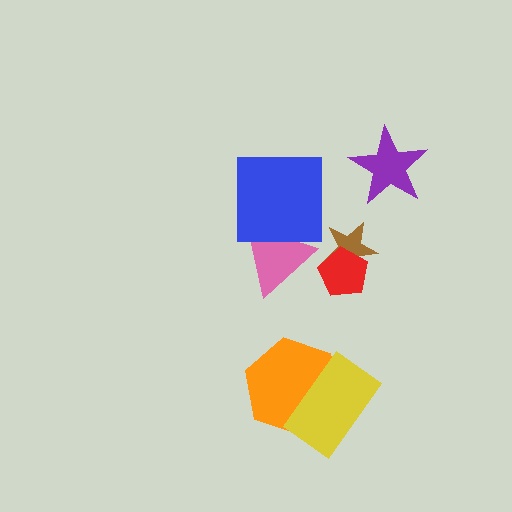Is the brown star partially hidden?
Yes, it is partially covered by another shape.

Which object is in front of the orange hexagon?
The yellow rectangle is in front of the orange hexagon.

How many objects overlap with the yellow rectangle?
1 object overlaps with the yellow rectangle.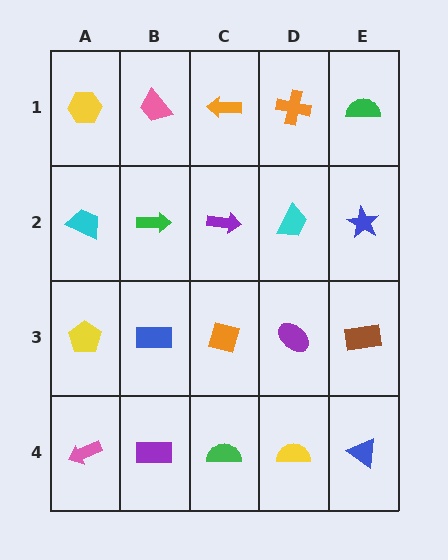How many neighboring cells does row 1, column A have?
2.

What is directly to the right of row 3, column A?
A blue rectangle.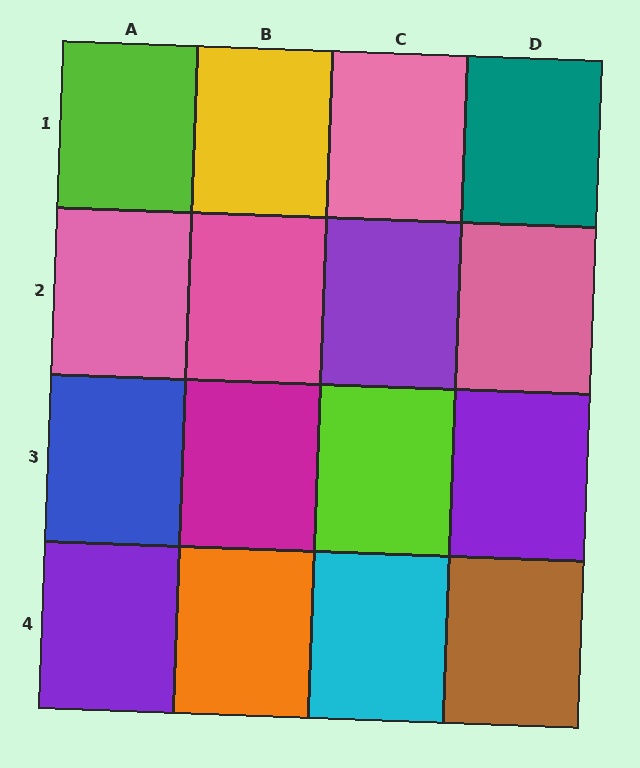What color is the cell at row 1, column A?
Lime.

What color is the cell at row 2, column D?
Pink.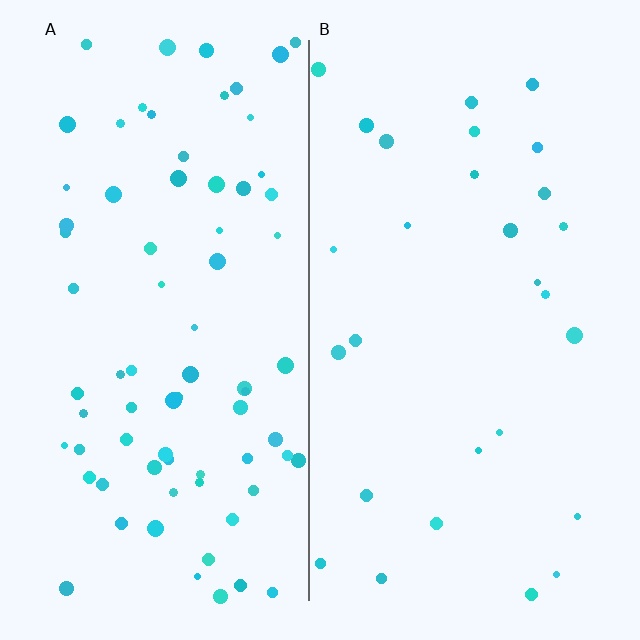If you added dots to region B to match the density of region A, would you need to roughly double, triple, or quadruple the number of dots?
Approximately triple.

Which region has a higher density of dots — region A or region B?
A (the left).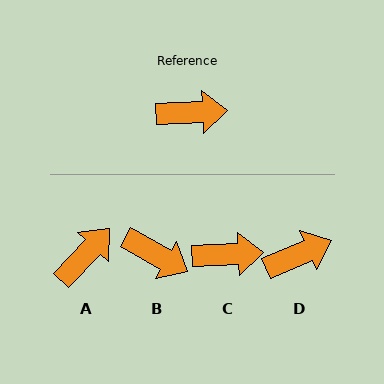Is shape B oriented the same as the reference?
No, it is off by about 32 degrees.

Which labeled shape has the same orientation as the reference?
C.